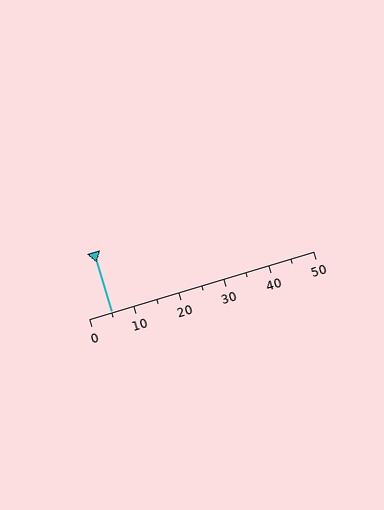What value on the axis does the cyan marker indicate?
The marker indicates approximately 5.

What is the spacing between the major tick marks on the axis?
The major ticks are spaced 10 apart.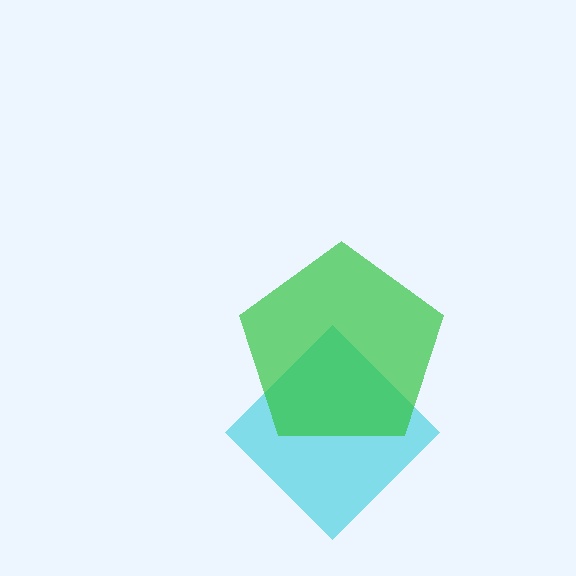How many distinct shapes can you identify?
There are 2 distinct shapes: a cyan diamond, a green pentagon.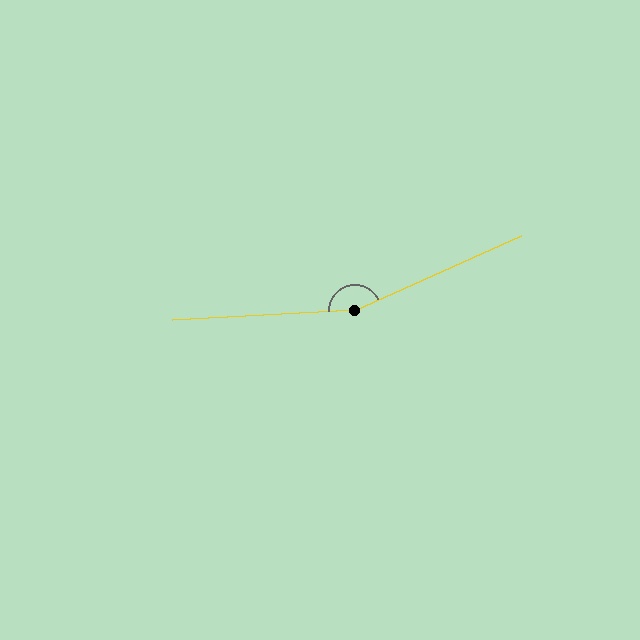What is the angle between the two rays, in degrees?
Approximately 158 degrees.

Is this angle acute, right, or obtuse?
It is obtuse.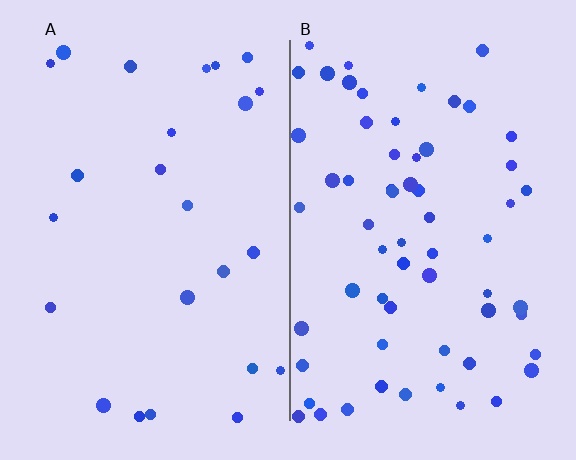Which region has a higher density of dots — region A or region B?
B (the right).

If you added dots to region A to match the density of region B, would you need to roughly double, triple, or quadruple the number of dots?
Approximately triple.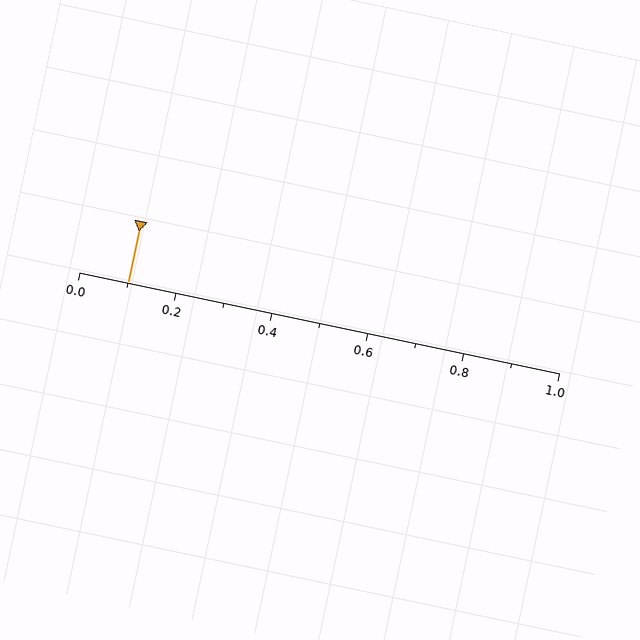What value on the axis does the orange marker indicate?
The marker indicates approximately 0.1.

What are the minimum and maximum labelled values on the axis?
The axis runs from 0.0 to 1.0.